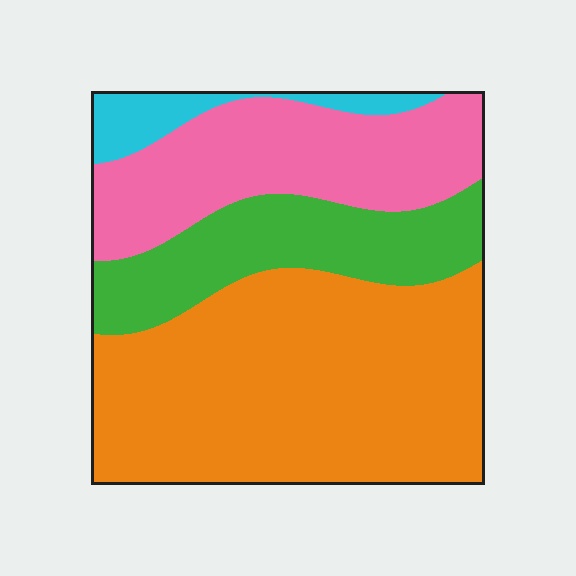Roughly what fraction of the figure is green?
Green takes up about one fifth (1/5) of the figure.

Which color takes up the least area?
Cyan, at roughly 5%.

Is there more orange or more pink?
Orange.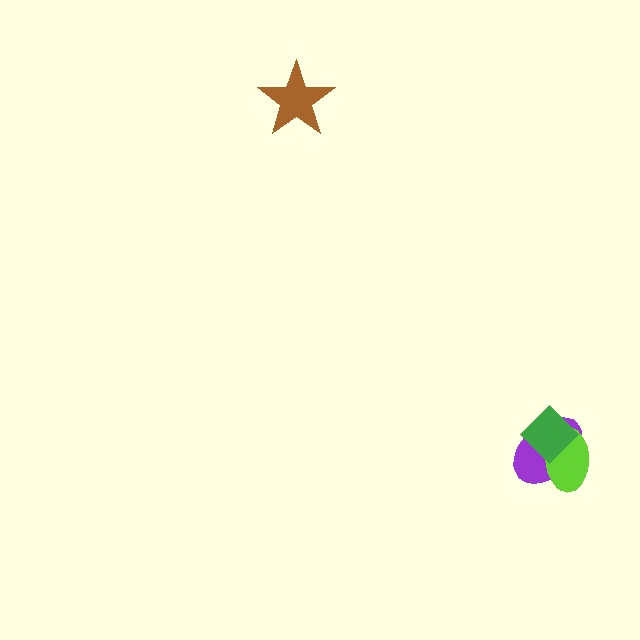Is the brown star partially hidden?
No, no other shape covers it.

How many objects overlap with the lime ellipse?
2 objects overlap with the lime ellipse.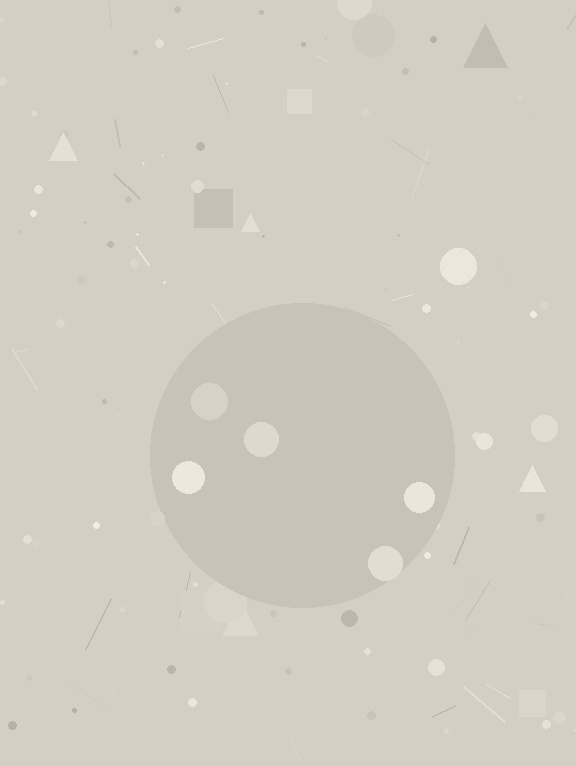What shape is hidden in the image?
A circle is hidden in the image.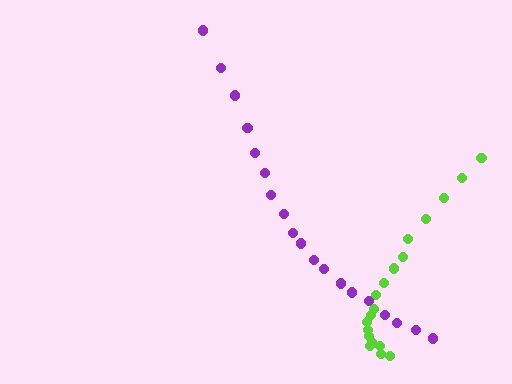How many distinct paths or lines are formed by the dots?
There are 2 distinct paths.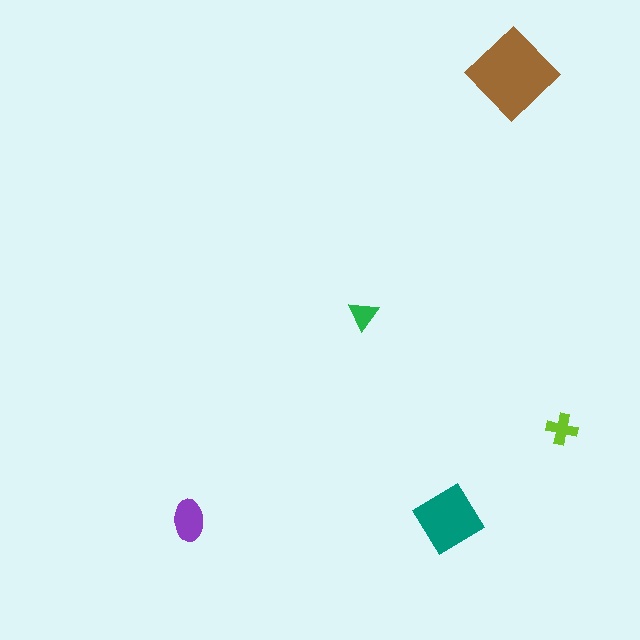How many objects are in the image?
There are 5 objects in the image.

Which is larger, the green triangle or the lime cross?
The lime cross.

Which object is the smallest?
The green triangle.